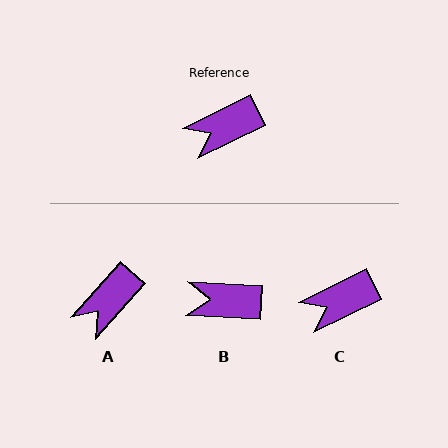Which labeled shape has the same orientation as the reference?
C.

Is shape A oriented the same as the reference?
No, it is off by about 22 degrees.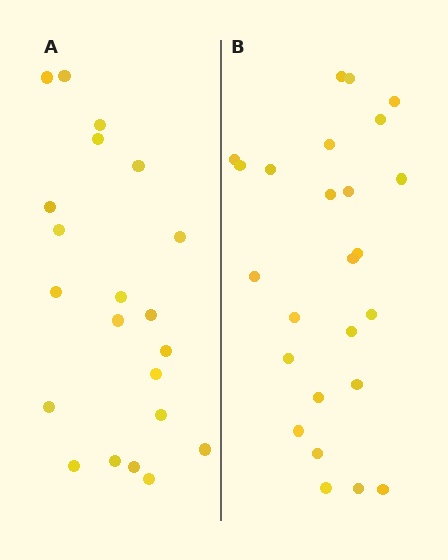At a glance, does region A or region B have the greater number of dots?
Region B (the right region) has more dots.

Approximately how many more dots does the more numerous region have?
Region B has about 4 more dots than region A.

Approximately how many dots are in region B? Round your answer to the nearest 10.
About 20 dots. (The exact count is 25, which rounds to 20.)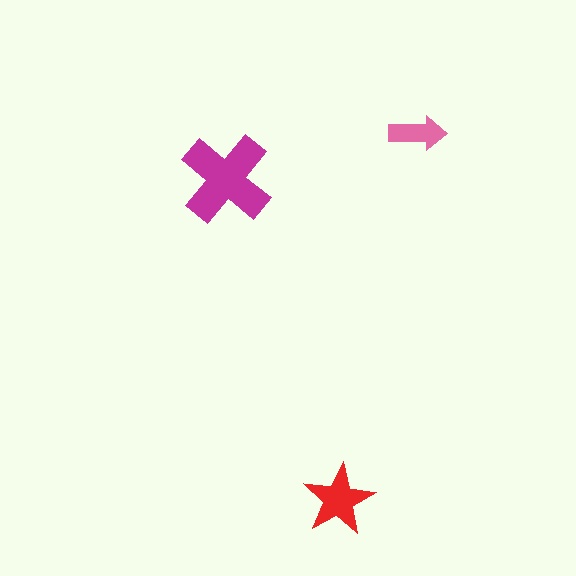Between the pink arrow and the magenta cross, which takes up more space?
The magenta cross.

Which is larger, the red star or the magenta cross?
The magenta cross.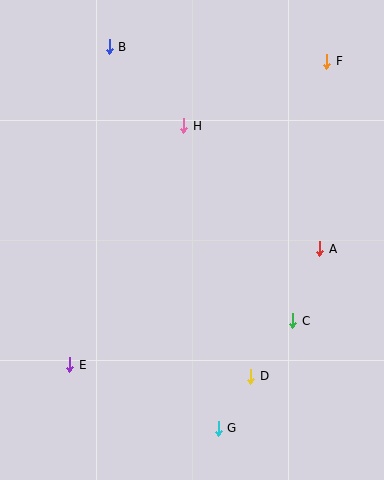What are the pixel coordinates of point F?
Point F is at (327, 61).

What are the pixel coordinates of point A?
Point A is at (320, 249).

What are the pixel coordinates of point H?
Point H is at (184, 126).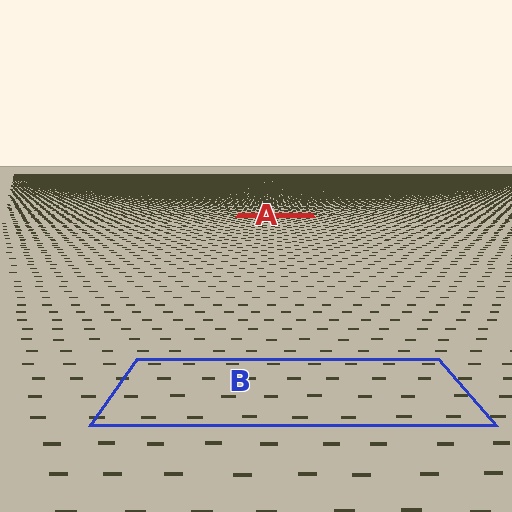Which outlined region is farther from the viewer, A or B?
Region A is farther from the viewer — the texture elements inside it appear smaller and more densely packed.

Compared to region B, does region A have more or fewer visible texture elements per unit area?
Region A has more texture elements per unit area — they are packed more densely because it is farther away.